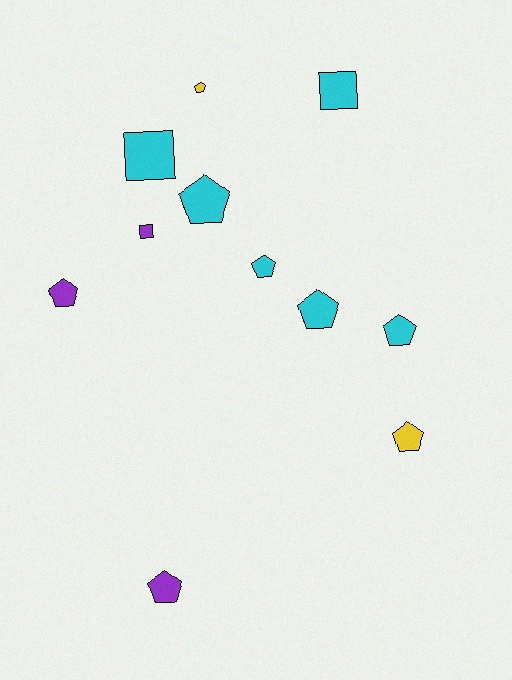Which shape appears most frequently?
Pentagon, with 8 objects.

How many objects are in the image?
There are 11 objects.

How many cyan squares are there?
There are 2 cyan squares.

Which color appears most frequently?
Cyan, with 6 objects.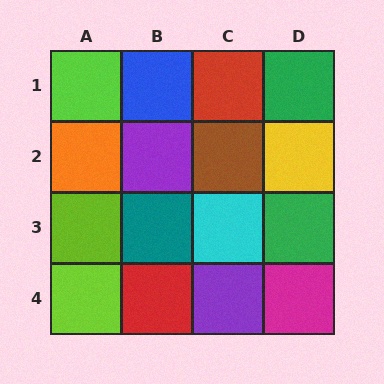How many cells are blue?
1 cell is blue.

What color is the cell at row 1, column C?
Red.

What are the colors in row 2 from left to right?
Orange, purple, brown, yellow.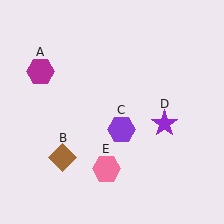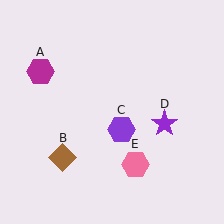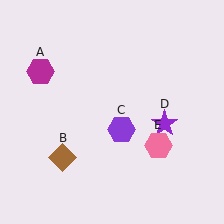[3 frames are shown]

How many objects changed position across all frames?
1 object changed position: pink hexagon (object E).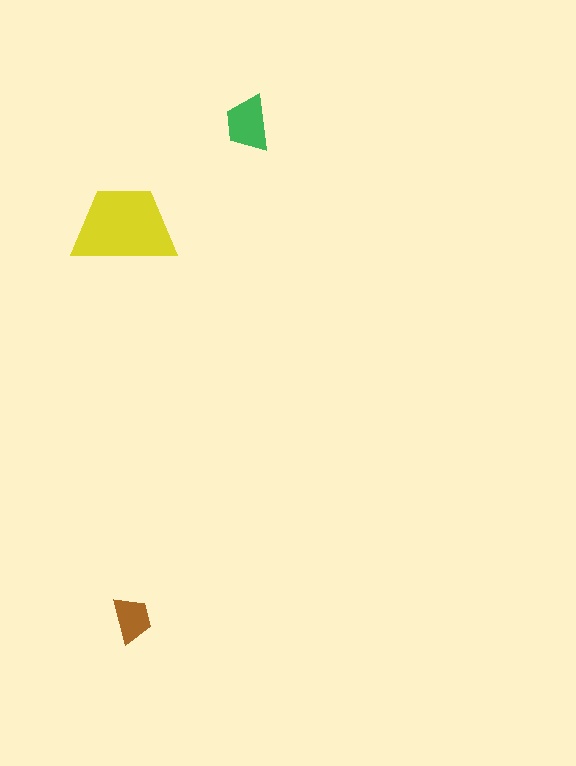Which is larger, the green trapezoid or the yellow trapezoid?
The yellow one.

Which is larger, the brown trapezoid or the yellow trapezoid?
The yellow one.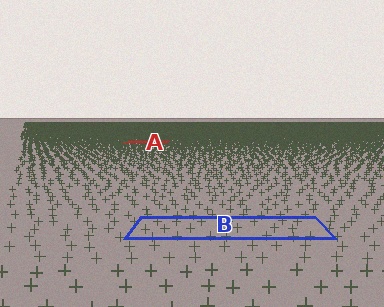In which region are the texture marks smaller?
The texture marks are smaller in region A, because it is farther away.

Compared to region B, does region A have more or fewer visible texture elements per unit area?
Region A has more texture elements per unit area — they are packed more densely because it is farther away.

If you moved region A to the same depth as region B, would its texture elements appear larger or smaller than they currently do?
They would appear larger. At a closer depth, the same texture elements are projected at a bigger on-screen size.